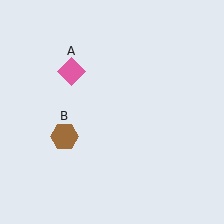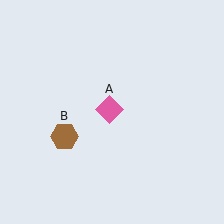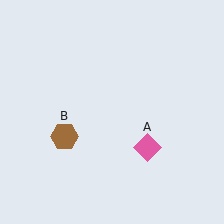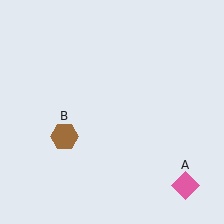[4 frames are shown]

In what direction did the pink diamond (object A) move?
The pink diamond (object A) moved down and to the right.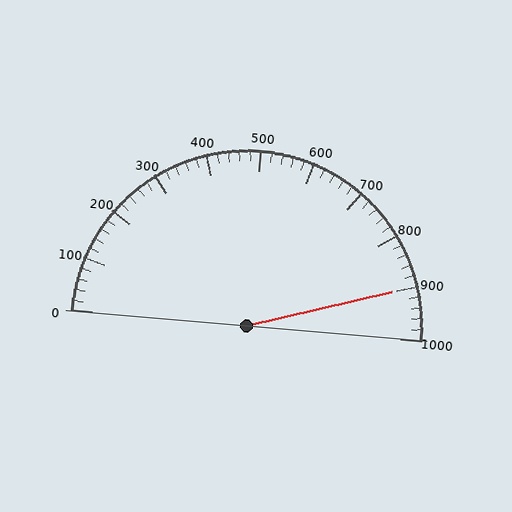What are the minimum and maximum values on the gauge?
The gauge ranges from 0 to 1000.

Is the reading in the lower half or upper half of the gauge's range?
The reading is in the upper half of the range (0 to 1000).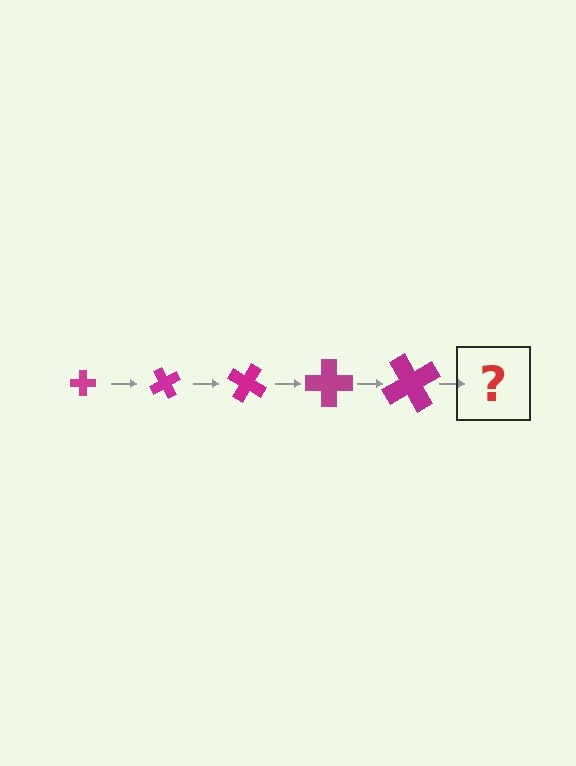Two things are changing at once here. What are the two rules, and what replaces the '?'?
The two rules are that the cross grows larger each step and it rotates 60 degrees each step. The '?' should be a cross, larger than the previous one and rotated 300 degrees from the start.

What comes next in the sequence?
The next element should be a cross, larger than the previous one and rotated 300 degrees from the start.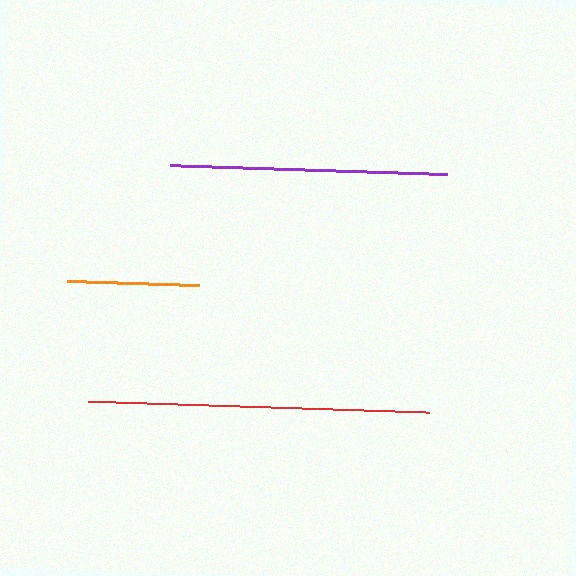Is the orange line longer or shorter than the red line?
The red line is longer than the orange line.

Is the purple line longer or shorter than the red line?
The red line is longer than the purple line.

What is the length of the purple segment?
The purple segment is approximately 277 pixels long.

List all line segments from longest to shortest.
From longest to shortest: red, purple, orange.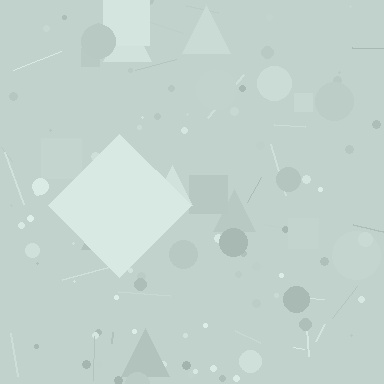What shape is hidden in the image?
A diamond is hidden in the image.